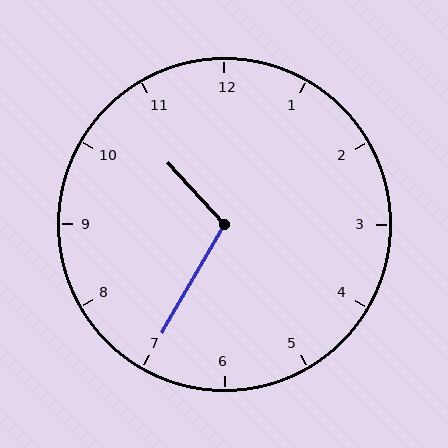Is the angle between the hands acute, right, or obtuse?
It is obtuse.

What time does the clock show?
10:35.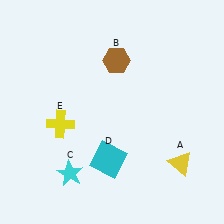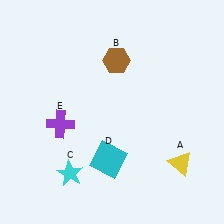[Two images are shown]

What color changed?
The cross (E) changed from yellow in Image 1 to purple in Image 2.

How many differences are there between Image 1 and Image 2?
There is 1 difference between the two images.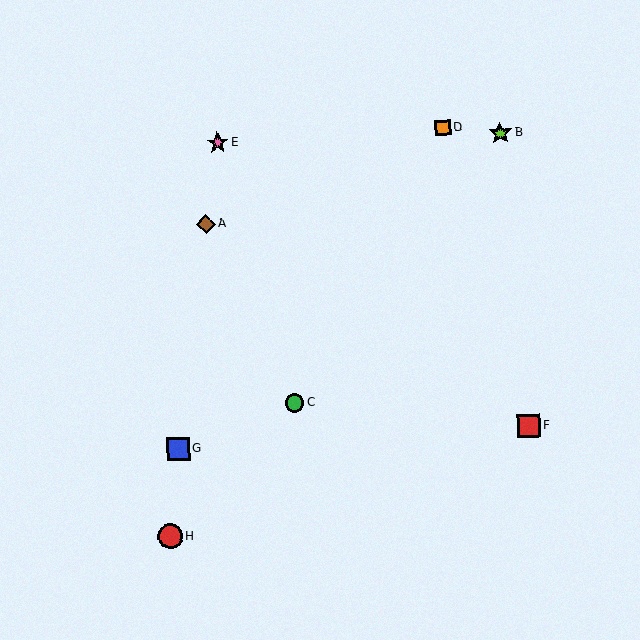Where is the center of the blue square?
The center of the blue square is at (178, 449).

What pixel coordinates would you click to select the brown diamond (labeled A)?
Click at (206, 224) to select the brown diamond A.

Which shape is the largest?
The red circle (labeled H) is the largest.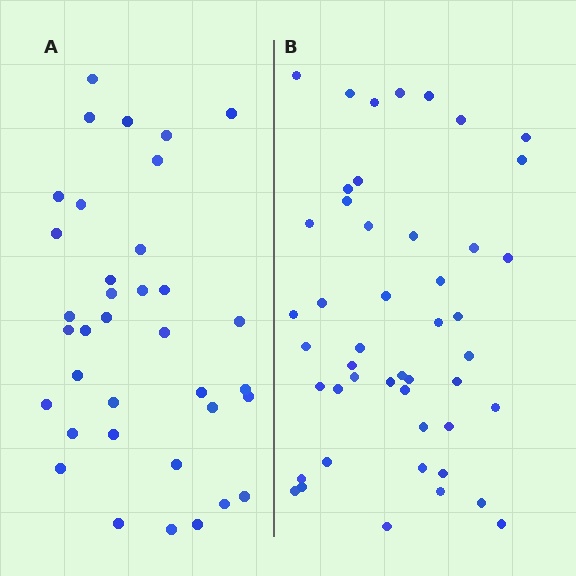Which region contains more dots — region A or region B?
Region B (the right region) has more dots.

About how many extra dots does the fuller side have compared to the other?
Region B has roughly 12 or so more dots than region A.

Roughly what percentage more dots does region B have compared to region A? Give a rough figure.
About 30% more.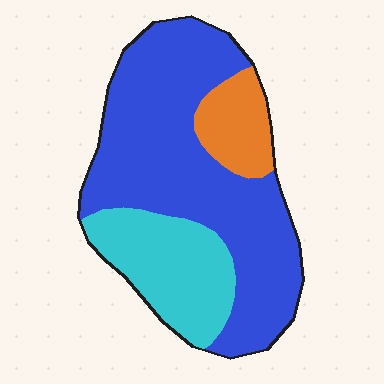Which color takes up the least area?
Orange, at roughly 10%.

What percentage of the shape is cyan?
Cyan covers 24% of the shape.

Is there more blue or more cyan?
Blue.